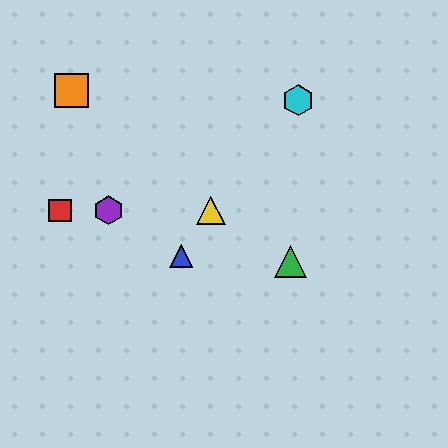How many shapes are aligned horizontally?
3 shapes (the red square, the yellow triangle, the purple hexagon) are aligned horizontally.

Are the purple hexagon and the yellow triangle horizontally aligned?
Yes, both are at y≈210.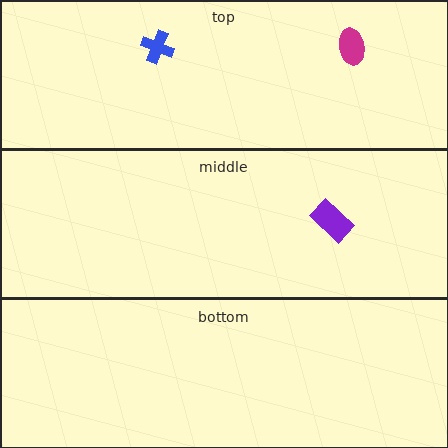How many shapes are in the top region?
2.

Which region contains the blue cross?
The top region.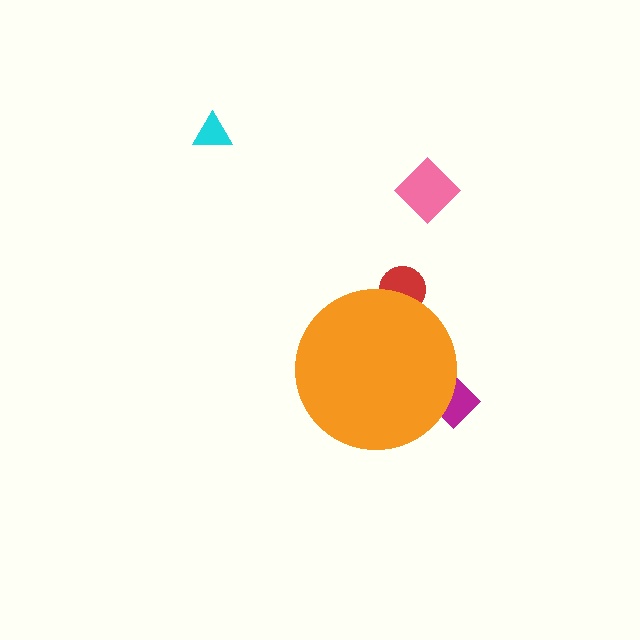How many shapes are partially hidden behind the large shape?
2 shapes are partially hidden.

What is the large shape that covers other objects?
An orange circle.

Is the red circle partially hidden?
Yes, the red circle is partially hidden behind the orange circle.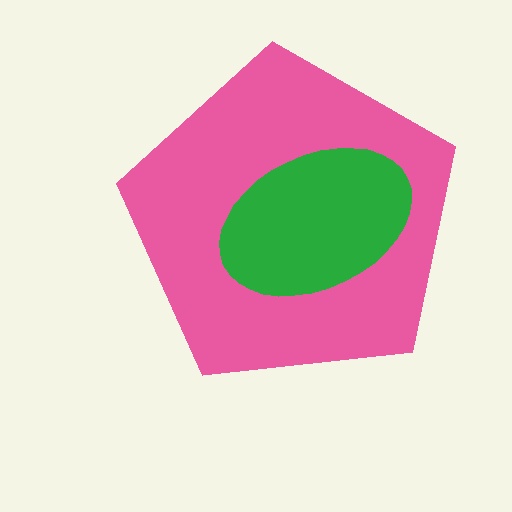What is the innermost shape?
The green ellipse.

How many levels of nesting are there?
2.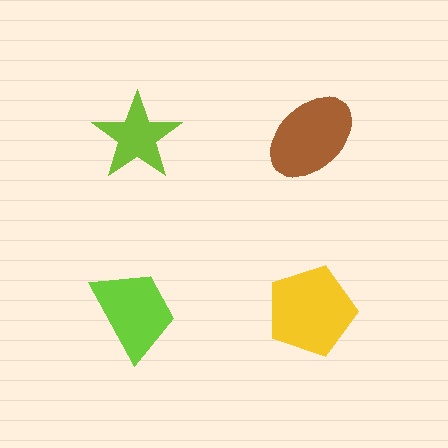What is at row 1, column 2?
A brown ellipse.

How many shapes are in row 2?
2 shapes.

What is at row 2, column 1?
A lime trapezoid.